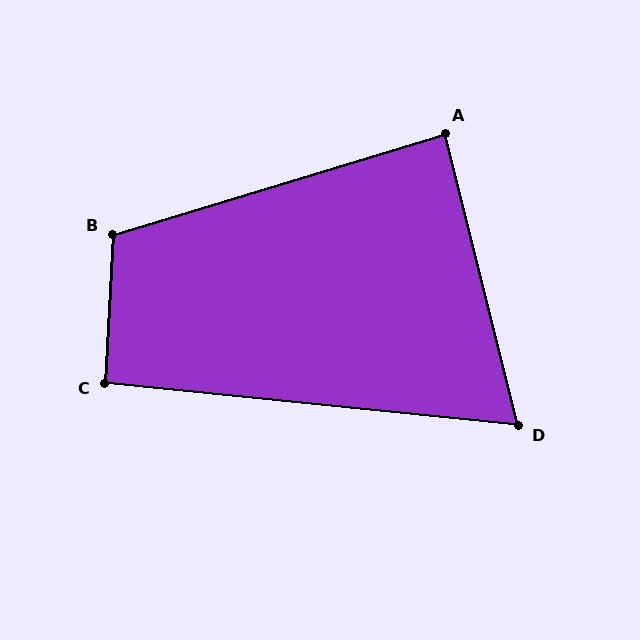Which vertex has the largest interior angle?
B, at approximately 110 degrees.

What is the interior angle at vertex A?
Approximately 87 degrees (approximately right).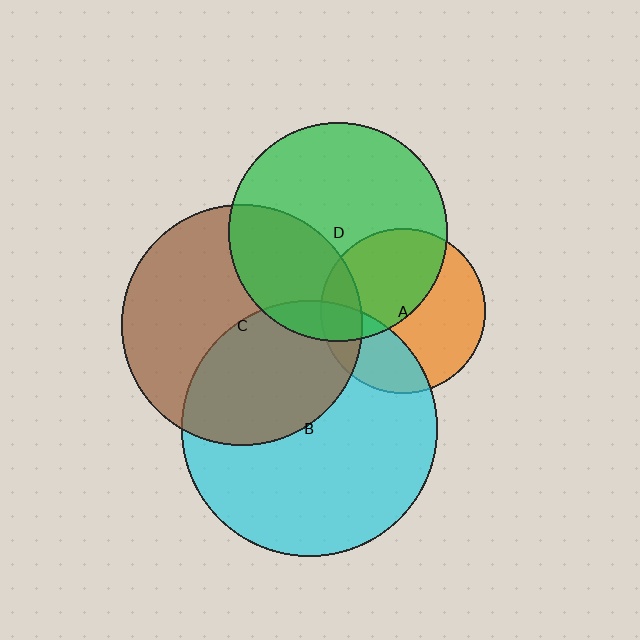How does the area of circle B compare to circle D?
Approximately 1.4 times.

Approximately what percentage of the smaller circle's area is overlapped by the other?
Approximately 35%.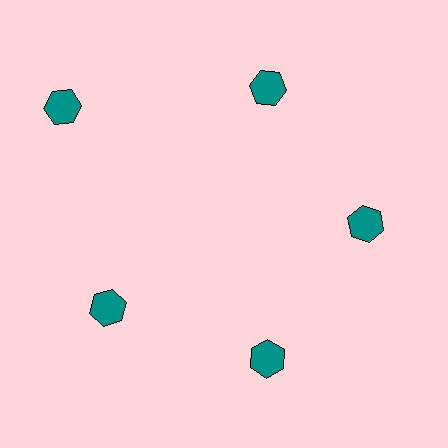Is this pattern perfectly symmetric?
No. The 5 teal hexagons are arranged in a ring, but one element near the 10 o'clock position is pushed outward from the center, breaking the 5-fold rotational symmetry.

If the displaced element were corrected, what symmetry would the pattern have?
It would have 5-fold rotational symmetry — the pattern would map onto itself every 72 degrees.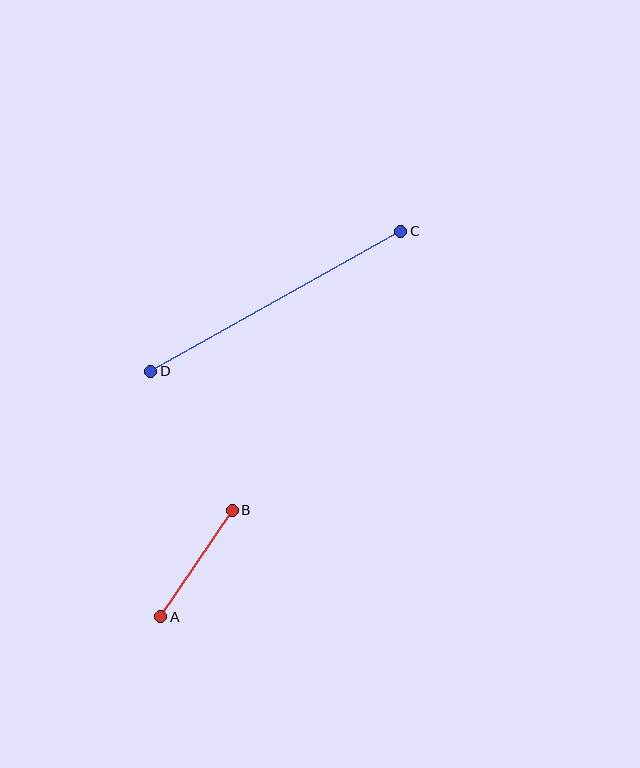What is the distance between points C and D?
The distance is approximately 287 pixels.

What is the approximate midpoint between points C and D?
The midpoint is at approximately (276, 301) pixels.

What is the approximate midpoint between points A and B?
The midpoint is at approximately (197, 563) pixels.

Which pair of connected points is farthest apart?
Points C and D are farthest apart.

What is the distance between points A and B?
The distance is approximately 128 pixels.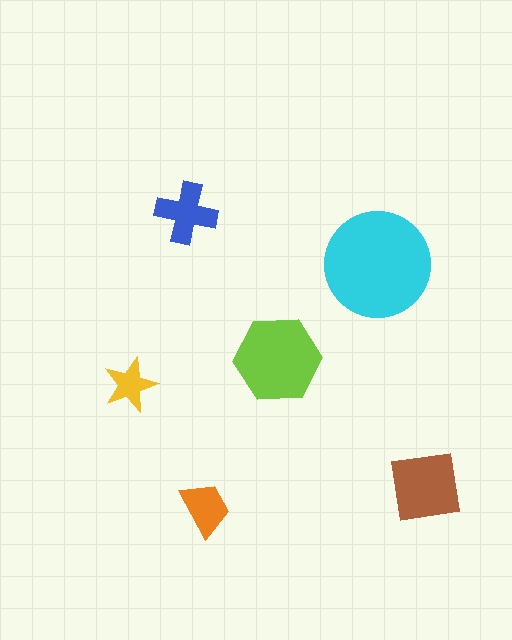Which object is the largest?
The cyan circle.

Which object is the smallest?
The yellow star.